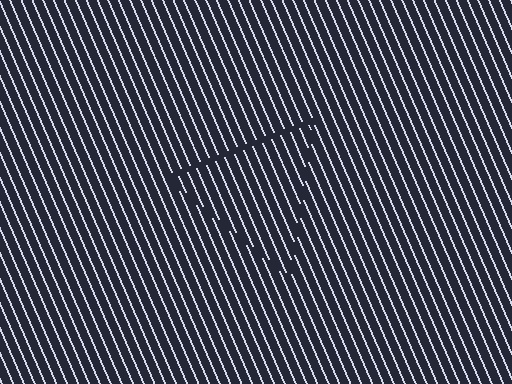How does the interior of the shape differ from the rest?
The interior of the shape contains the same grating, shifted by half a period — the contour is defined by the phase discontinuity where line-ends from the inner and outer gratings abut.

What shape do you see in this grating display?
An illusory triangle. The interior of the shape contains the same grating, shifted by half a period — the contour is defined by the phase discontinuity where line-ends from the inner and outer gratings abut.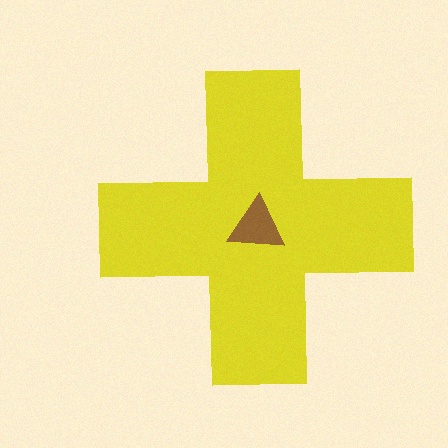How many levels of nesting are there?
2.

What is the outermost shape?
The yellow cross.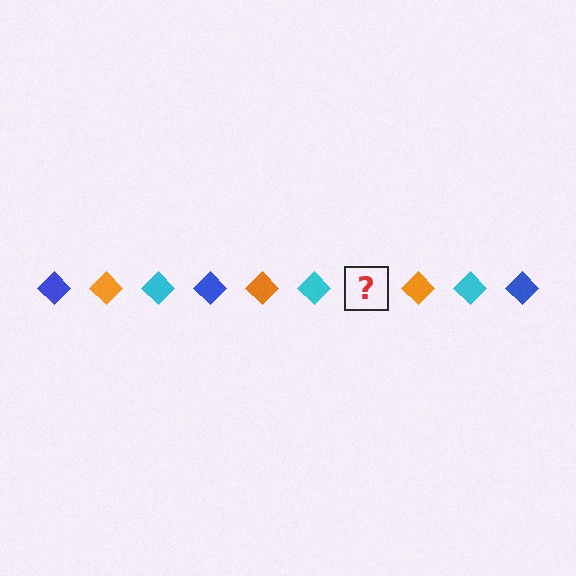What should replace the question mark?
The question mark should be replaced with a blue diamond.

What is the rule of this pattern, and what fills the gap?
The rule is that the pattern cycles through blue, orange, cyan diamonds. The gap should be filled with a blue diamond.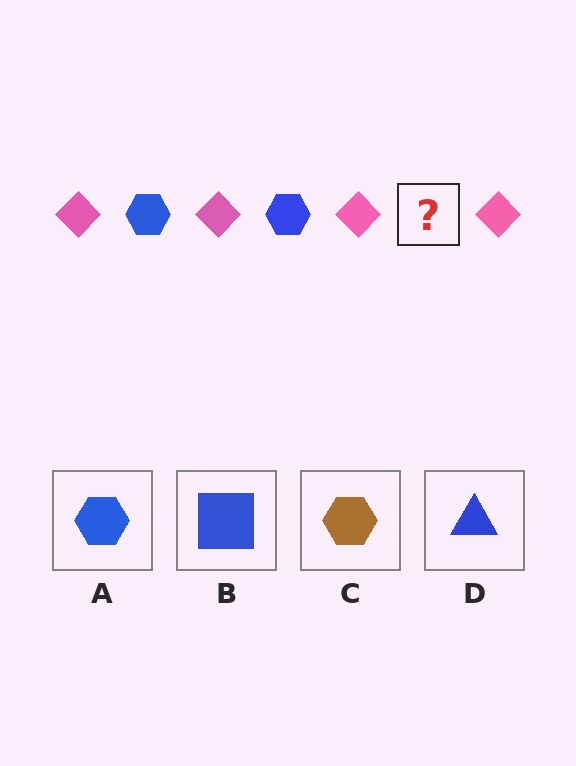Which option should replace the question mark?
Option A.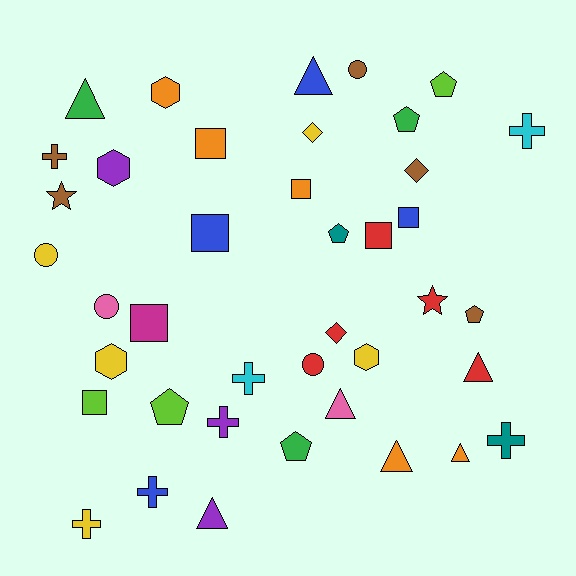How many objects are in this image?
There are 40 objects.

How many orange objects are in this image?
There are 5 orange objects.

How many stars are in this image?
There are 2 stars.